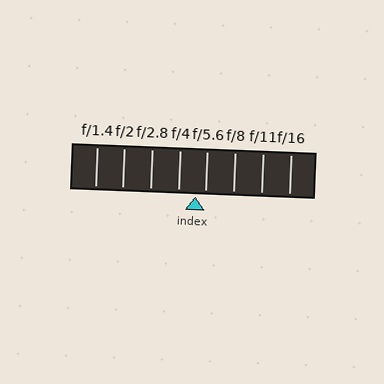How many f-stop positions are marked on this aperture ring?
There are 8 f-stop positions marked.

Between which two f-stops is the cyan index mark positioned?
The index mark is between f/4 and f/5.6.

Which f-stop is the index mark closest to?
The index mark is closest to f/5.6.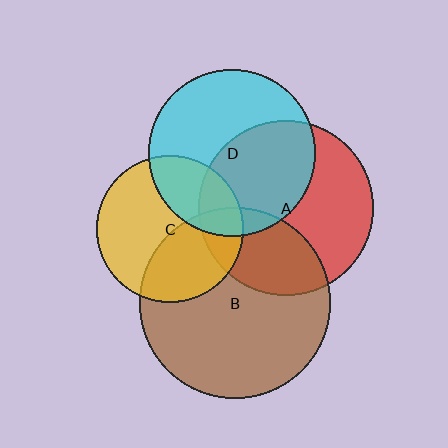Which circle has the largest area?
Circle B (brown).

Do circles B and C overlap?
Yes.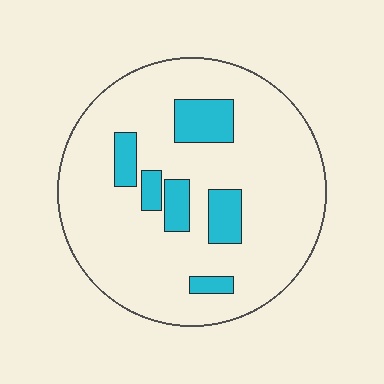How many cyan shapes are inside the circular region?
6.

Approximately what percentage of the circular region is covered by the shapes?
Approximately 15%.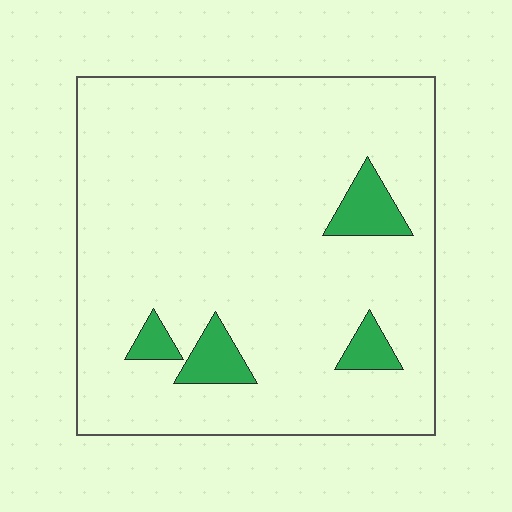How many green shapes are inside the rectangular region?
4.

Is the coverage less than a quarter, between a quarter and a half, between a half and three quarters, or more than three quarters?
Less than a quarter.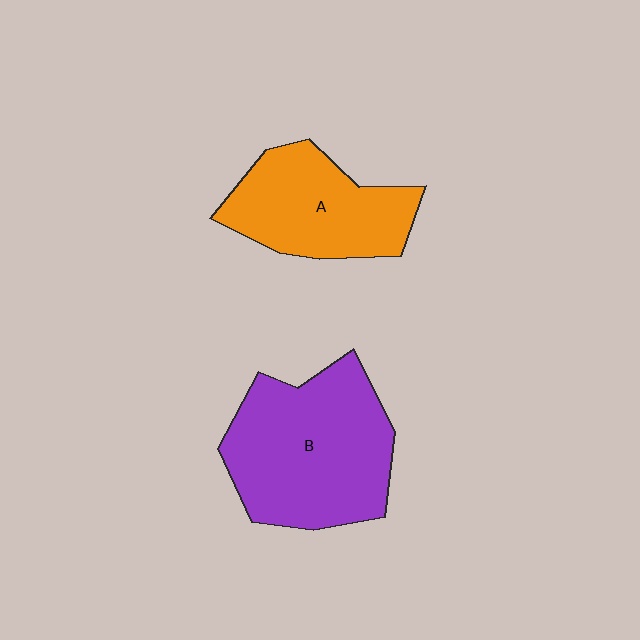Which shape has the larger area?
Shape B (purple).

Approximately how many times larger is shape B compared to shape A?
Approximately 1.4 times.